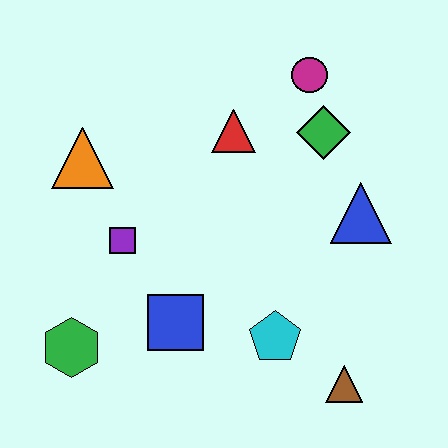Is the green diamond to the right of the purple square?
Yes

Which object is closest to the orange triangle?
The purple square is closest to the orange triangle.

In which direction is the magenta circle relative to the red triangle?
The magenta circle is to the right of the red triangle.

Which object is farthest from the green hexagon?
The magenta circle is farthest from the green hexagon.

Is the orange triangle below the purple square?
No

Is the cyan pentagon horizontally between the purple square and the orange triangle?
No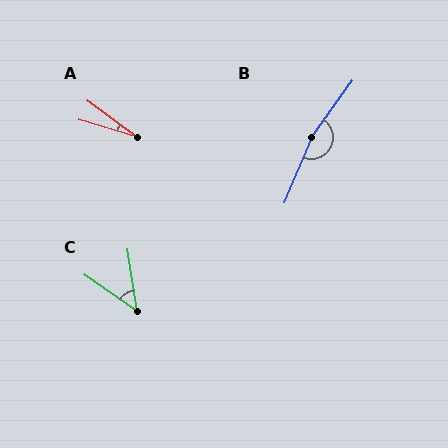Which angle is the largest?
B, at approximately 167 degrees.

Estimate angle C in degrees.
Approximately 47 degrees.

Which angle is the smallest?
A, at approximately 19 degrees.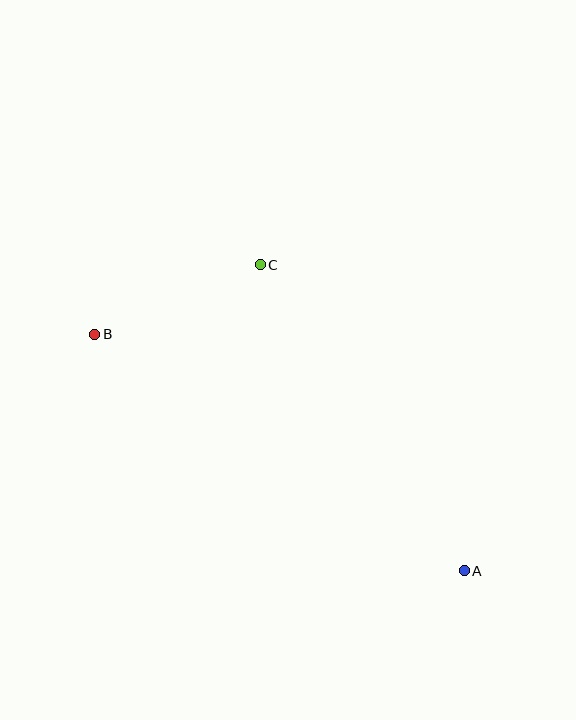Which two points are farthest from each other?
Points A and B are farthest from each other.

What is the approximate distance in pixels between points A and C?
The distance between A and C is approximately 368 pixels.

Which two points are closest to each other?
Points B and C are closest to each other.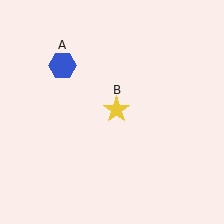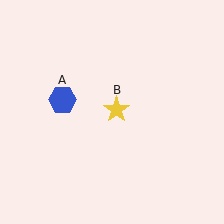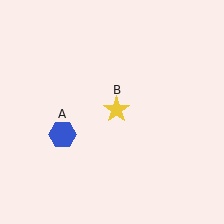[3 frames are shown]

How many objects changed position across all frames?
1 object changed position: blue hexagon (object A).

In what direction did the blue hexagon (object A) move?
The blue hexagon (object A) moved down.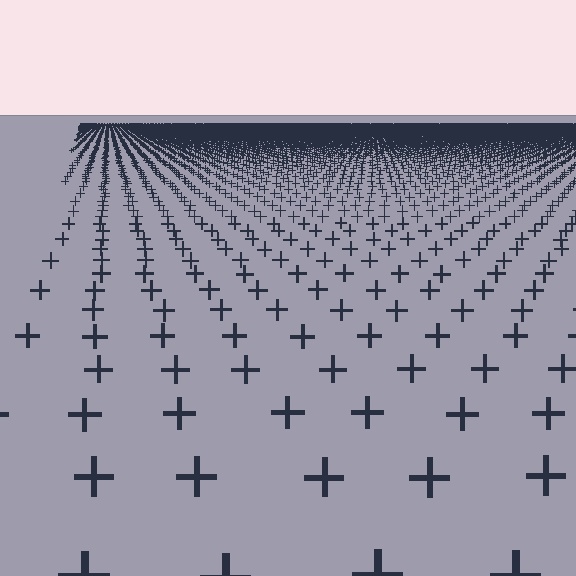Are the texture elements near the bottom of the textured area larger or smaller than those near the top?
Larger. Near the bottom, elements are closer to the viewer and appear at a bigger on-screen size.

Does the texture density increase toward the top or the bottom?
Density increases toward the top.